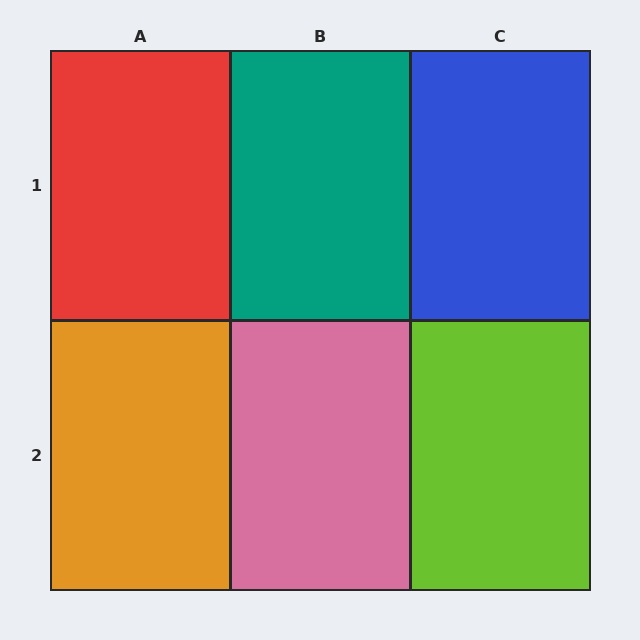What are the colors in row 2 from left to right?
Orange, pink, lime.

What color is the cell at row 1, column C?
Blue.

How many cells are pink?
1 cell is pink.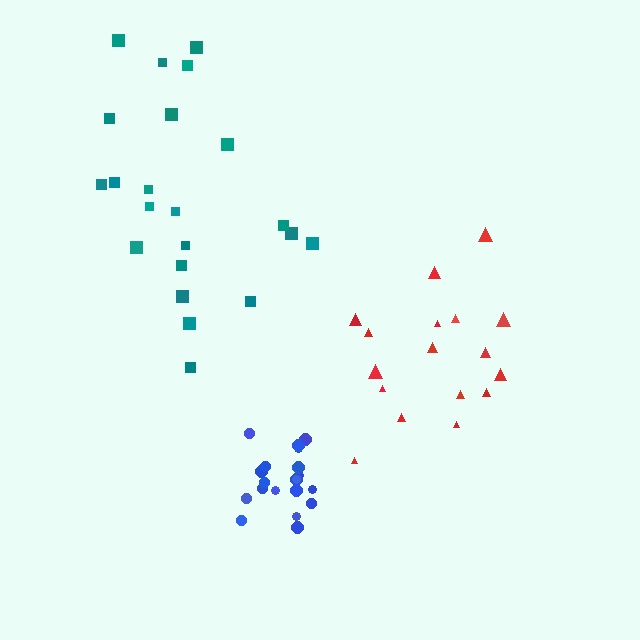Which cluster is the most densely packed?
Blue.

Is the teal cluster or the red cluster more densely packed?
Teal.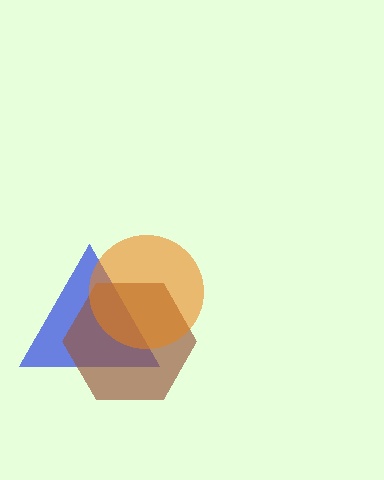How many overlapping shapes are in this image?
There are 3 overlapping shapes in the image.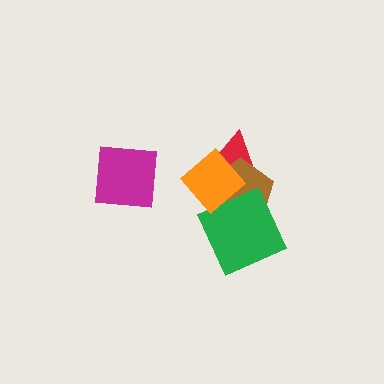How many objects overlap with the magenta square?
0 objects overlap with the magenta square.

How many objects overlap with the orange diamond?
3 objects overlap with the orange diamond.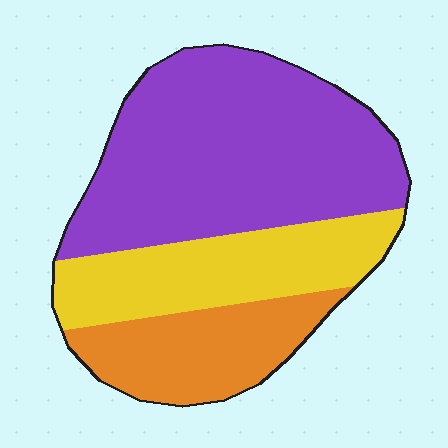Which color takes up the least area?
Orange, at roughly 20%.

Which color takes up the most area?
Purple, at roughly 55%.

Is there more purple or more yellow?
Purple.